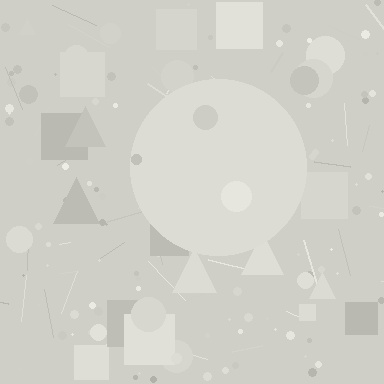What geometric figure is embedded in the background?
A circle is embedded in the background.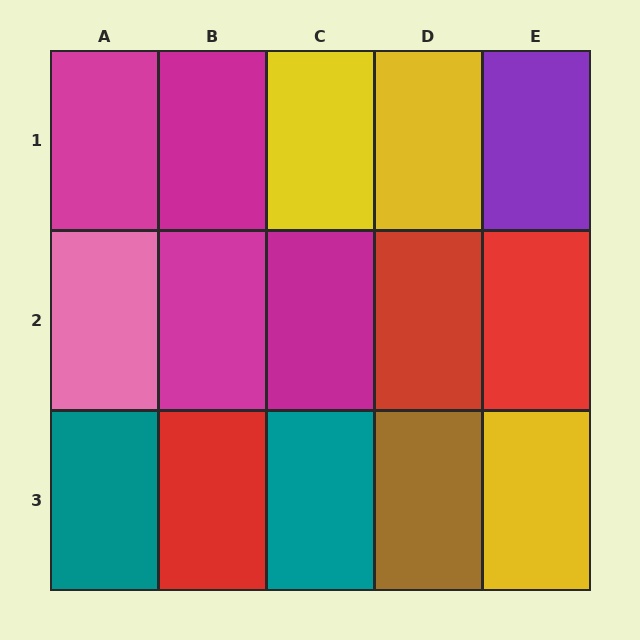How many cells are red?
3 cells are red.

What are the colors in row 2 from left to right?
Pink, magenta, magenta, red, red.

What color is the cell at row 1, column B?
Magenta.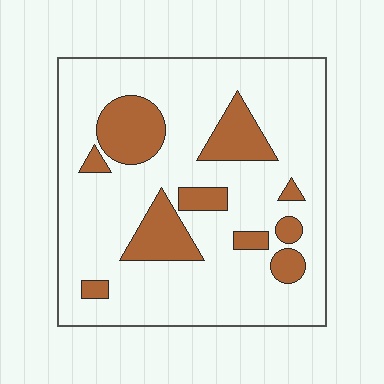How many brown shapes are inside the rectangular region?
10.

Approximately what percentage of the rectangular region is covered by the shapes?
Approximately 20%.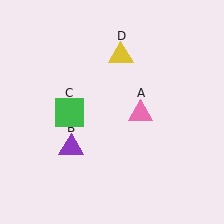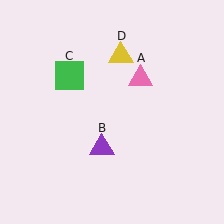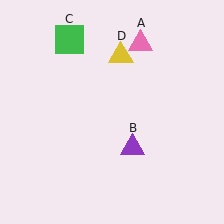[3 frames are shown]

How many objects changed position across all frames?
3 objects changed position: pink triangle (object A), purple triangle (object B), green square (object C).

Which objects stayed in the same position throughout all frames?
Yellow triangle (object D) remained stationary.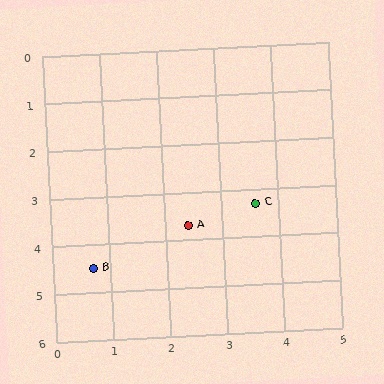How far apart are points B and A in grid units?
Points B and A are about 1.9 grid units apart.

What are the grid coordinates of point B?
Point B is at approximately (0.7, 4.5).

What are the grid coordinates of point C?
Point C is at approximately (3.6, 3.3).